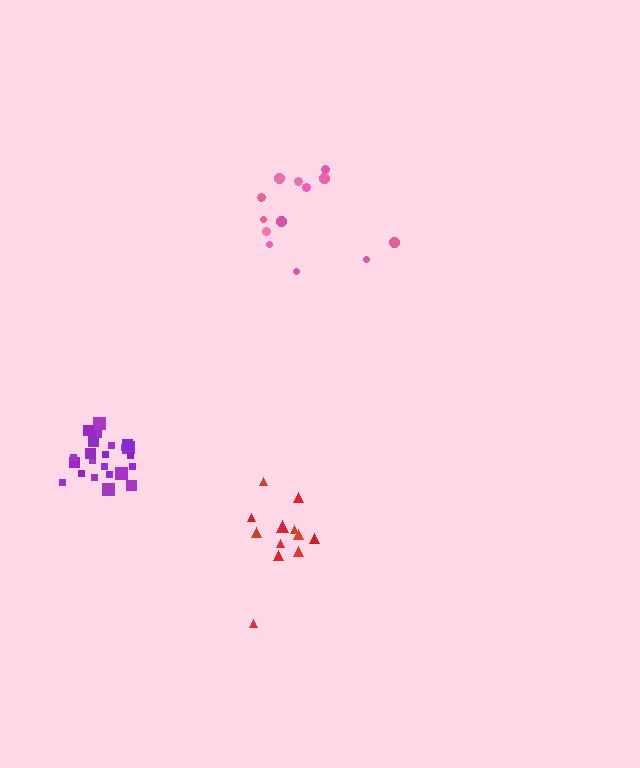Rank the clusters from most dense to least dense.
purple, red, pink.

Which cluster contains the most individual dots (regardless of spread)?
Purple (23).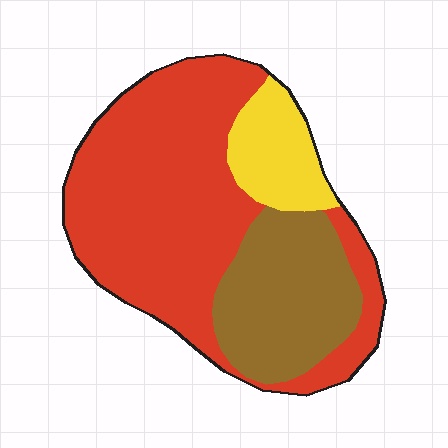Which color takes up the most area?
Red, at roughly 60%.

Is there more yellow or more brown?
Brown.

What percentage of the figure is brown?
Brown covers 26% of the figure.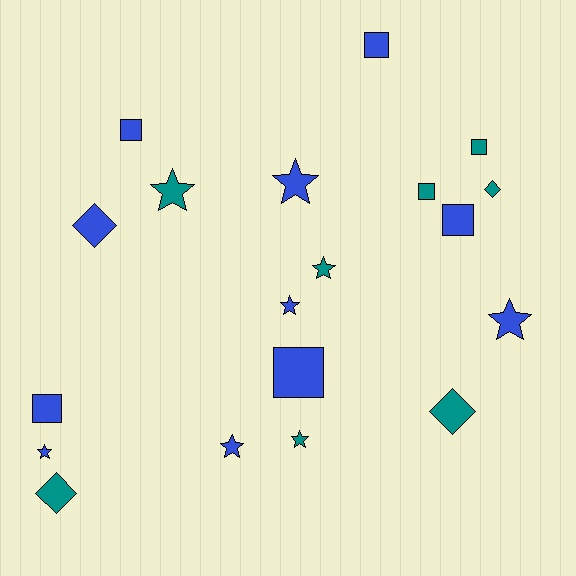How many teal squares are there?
There are 2 teal squares.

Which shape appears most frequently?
Star, with 8 objects.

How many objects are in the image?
There are 19 objects.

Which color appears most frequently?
Blue, with 11 objects.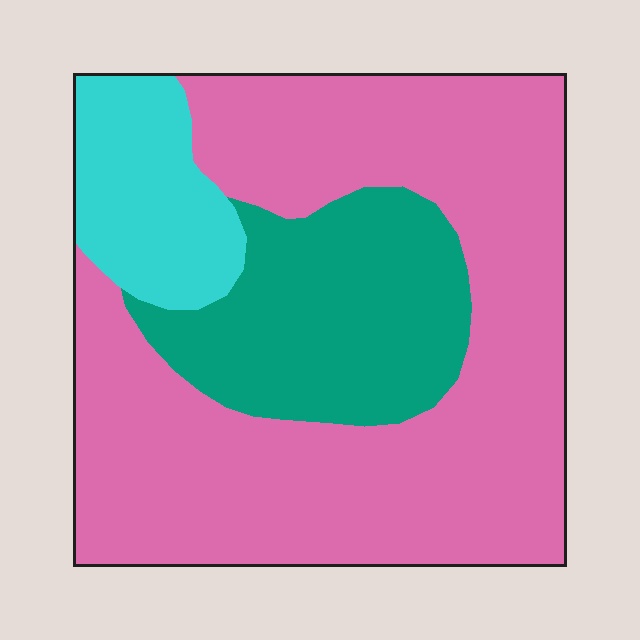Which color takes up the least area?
Cyan, at roughly 15%.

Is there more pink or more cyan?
Pink.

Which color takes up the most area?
Pink, at roughly 65%.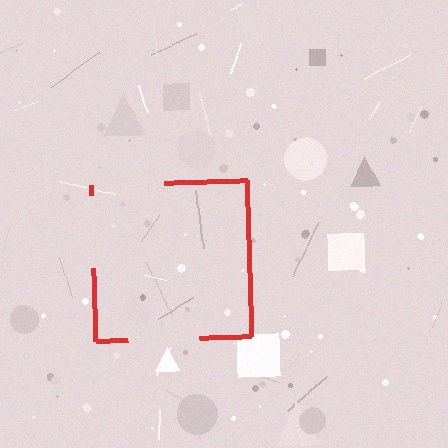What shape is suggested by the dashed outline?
The dashed outline suggests a square.